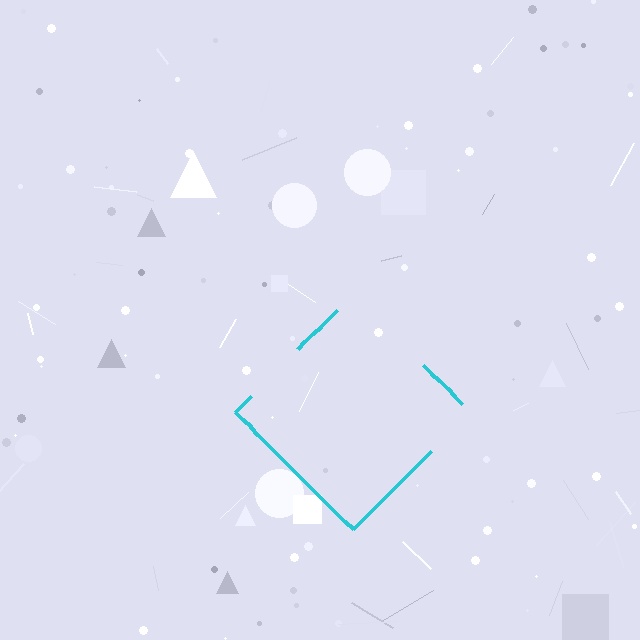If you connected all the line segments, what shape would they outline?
They would outline a diamond.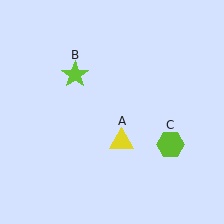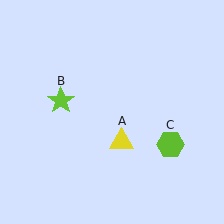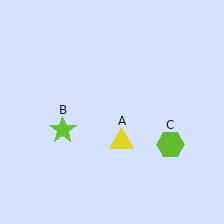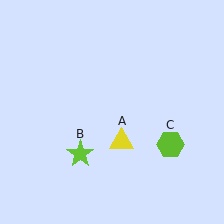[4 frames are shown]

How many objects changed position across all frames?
1 object changed position: lime star (object B).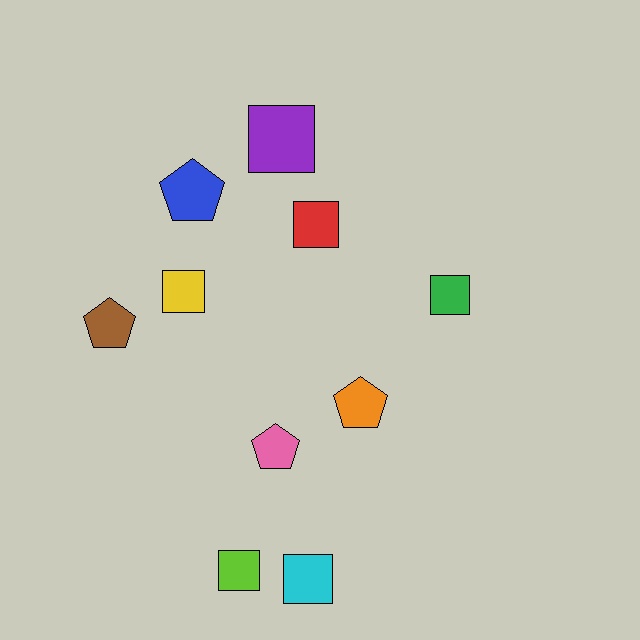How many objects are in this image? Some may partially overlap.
There are 10 objects.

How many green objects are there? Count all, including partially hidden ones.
There is 1 green object.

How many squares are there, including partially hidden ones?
There are 6 squares.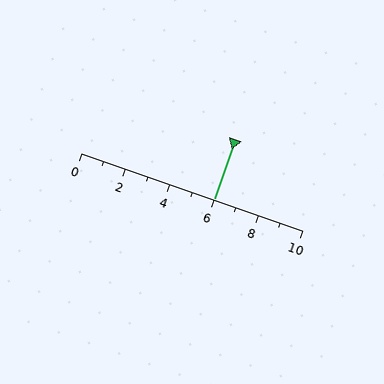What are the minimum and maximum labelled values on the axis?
The axis runs from 0 to 10.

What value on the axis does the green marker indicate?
The marker indicates approximately 6.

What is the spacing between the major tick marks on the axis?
The major ticks are spaced 2 apart.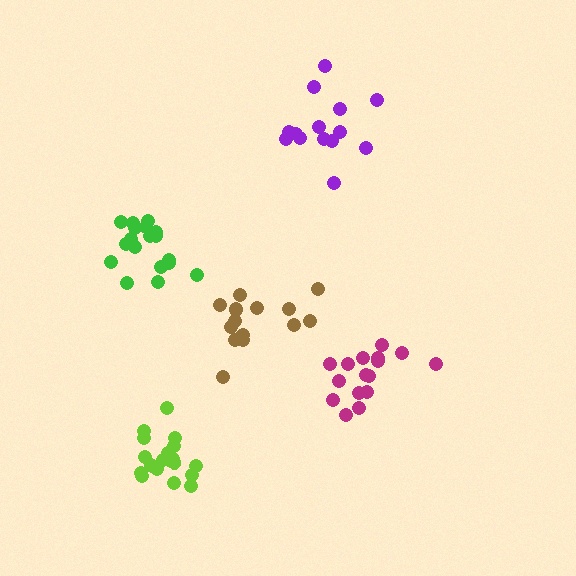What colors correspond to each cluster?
The clusters are colored: magenta, purple, green, lime, brown.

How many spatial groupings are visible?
There are 5 spatial groupings.